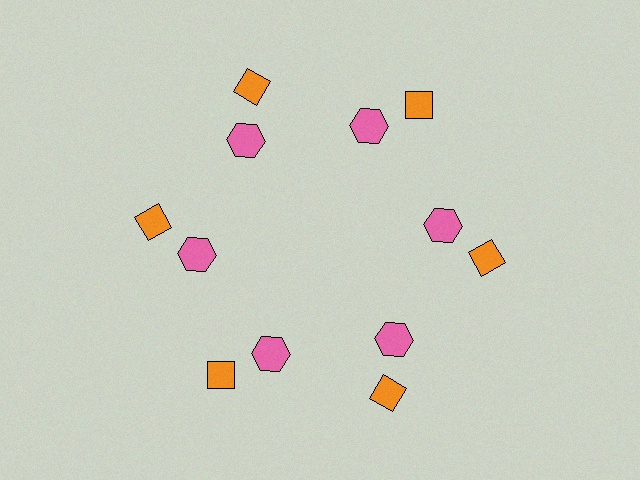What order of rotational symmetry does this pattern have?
This pattern has 6-fold rotational symmetry.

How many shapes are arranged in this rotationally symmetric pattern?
There are 12 shapes, arranged in 6 groups of 2.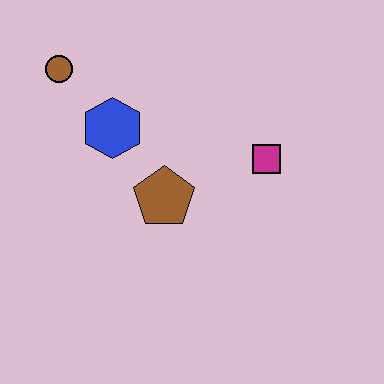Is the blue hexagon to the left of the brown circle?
No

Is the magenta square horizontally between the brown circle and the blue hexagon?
No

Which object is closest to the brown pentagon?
The blue hexagon is closest to the brown pentagon.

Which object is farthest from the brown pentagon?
The brown circle is farthest from the brown pentagon.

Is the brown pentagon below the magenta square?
Yes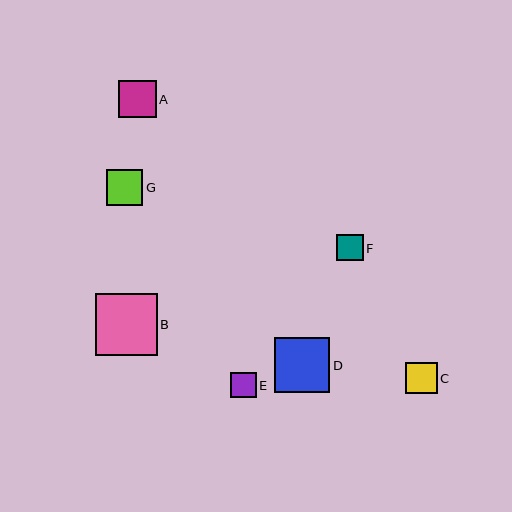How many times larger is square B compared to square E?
Square B is approximately 2.4 times the size of square E.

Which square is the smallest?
Square E is the smallest with a size of approximately 26 pixels.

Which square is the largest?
Square B is the largest with a size of approximately 62 pixels.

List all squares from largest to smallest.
From largest to smallest: B, D, A, G, C, F, E.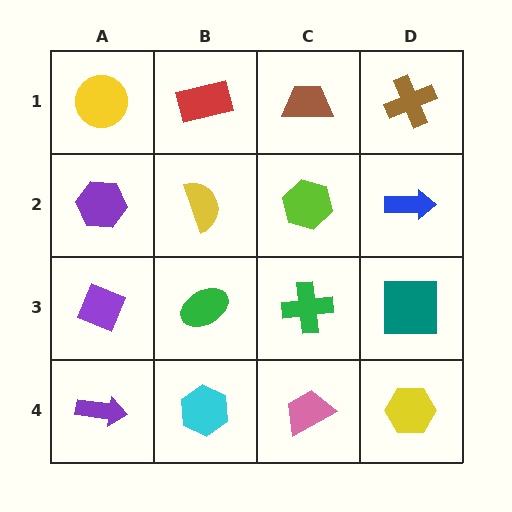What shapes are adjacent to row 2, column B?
A red rectangle (row 1, column B), a green ellipse (row 3, column B), a purple hexagon (row 2, column A), a lime hexagon (row 2, column C).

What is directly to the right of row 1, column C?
A brown cross.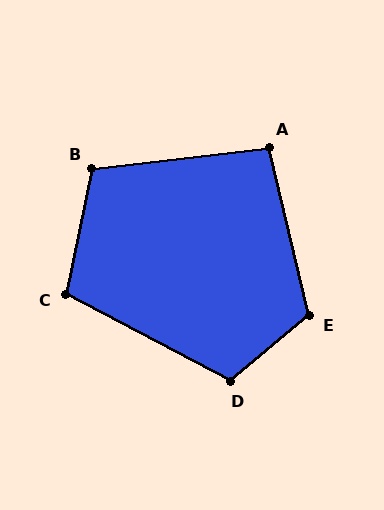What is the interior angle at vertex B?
Approximately 108 degrees (obtuse).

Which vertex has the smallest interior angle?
A, at approximately 97 degrees.